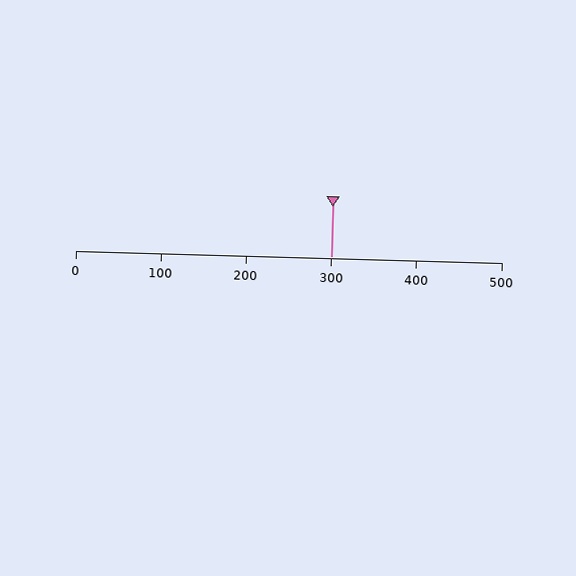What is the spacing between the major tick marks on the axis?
The major ticks are spaced 100 apart.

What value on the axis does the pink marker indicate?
The marker indicates approximately 300.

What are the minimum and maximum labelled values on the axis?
The axis runs from 0 to 500.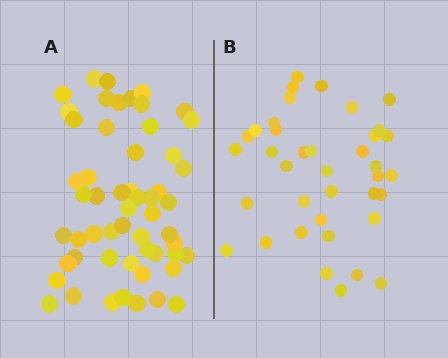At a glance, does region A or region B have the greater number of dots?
Region A (the left region) has more dots.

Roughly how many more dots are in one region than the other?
Region A has approximately 15 more dots than region B.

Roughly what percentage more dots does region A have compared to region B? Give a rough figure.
About 45% more.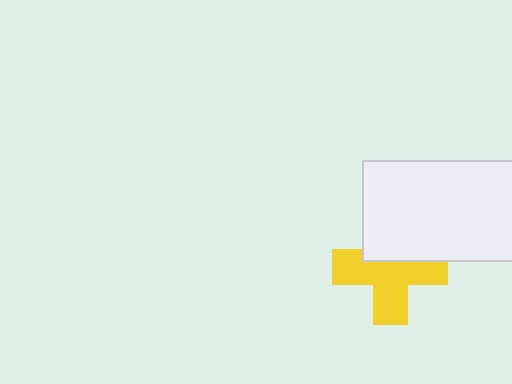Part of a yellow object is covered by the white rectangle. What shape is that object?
It is a cross.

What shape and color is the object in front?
The object in front is a white rectangle.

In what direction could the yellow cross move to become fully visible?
The yellow cross could move down. That would shift it out from behind the white rectangle entirely.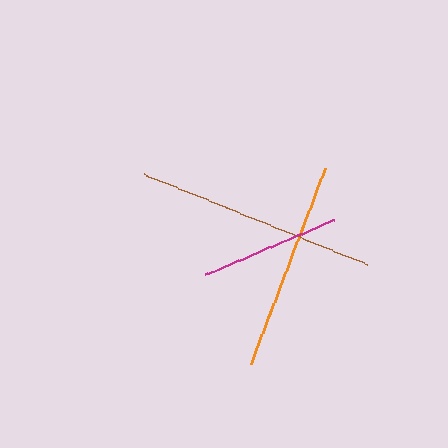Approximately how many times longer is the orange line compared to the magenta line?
The orange line is approximately 1.5 times the length of the magenta line.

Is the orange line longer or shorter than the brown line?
The brown line is longer than the orange line.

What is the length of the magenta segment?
The magenta segment is approximately 140 pixels long.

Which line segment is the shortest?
The magenta line is the shortest at approximately 140 pixels.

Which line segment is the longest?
The brown line is the longest at approximately 241 pixels.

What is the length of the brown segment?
The brown segment is approximately 241 pixels long.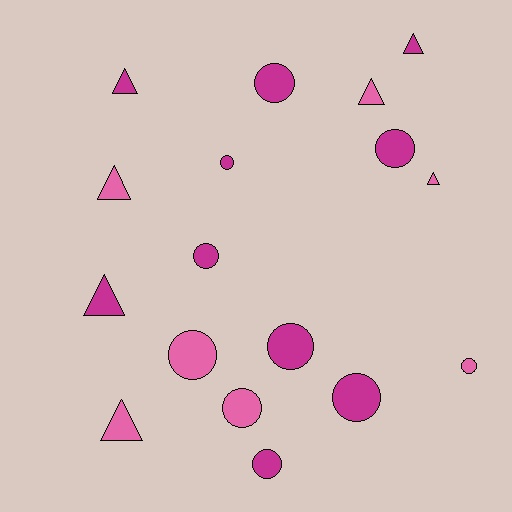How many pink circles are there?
There are 3 pink circles.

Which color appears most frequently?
Magenta, with 10 objects.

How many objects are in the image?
There are 17 objects.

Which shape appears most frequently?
Circle, with 10 objects.